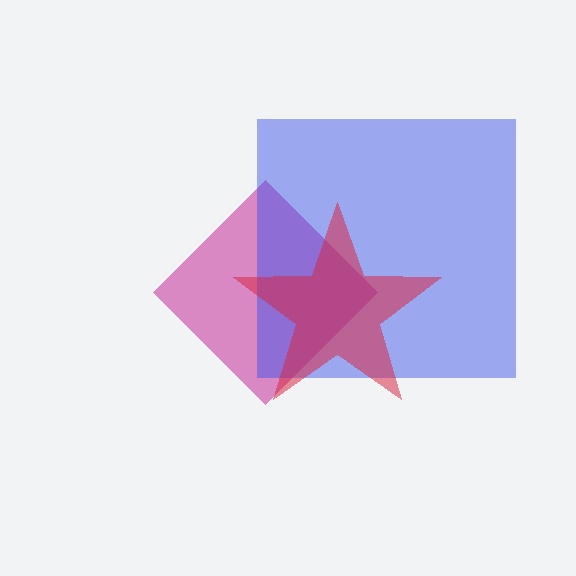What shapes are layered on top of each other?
The layered shapes are: a magenta diamond, a blue square, a red star.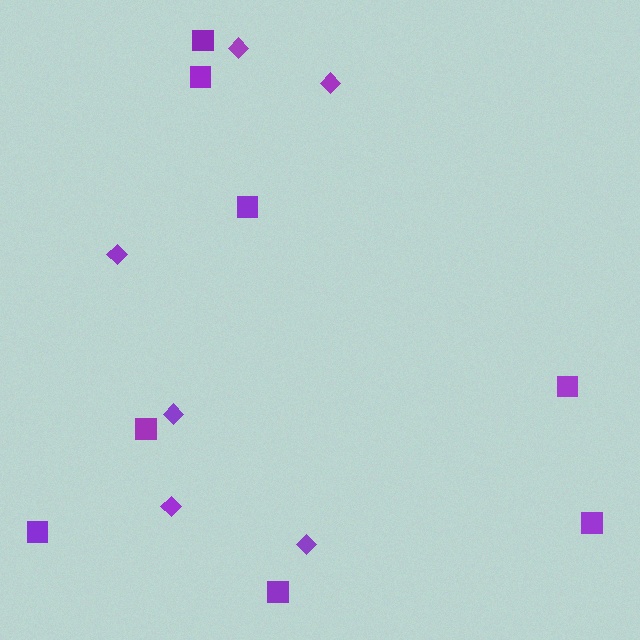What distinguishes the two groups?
There are 2 groups: one group of squares (8) and one group of diamonds (6).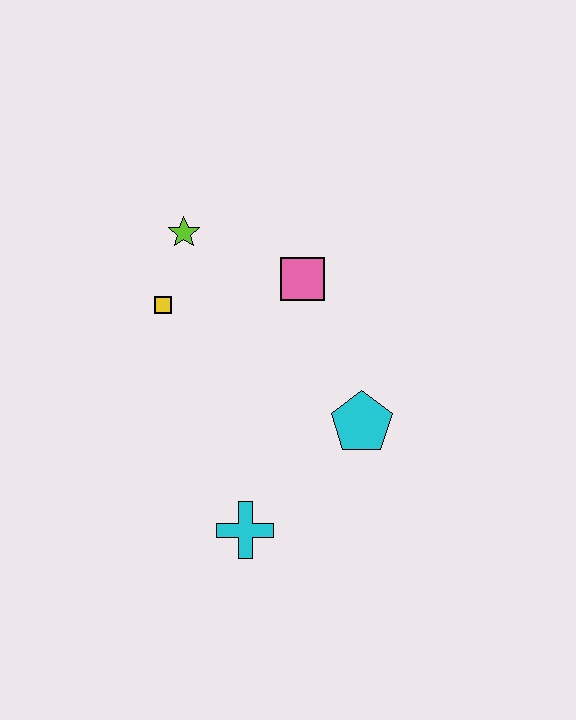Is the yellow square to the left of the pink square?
Yes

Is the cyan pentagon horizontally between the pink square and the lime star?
No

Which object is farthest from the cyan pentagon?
The lime star is farthest from the cyan pentagon.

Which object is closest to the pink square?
The lime star is closest to the pink square.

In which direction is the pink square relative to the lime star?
The pink square is to the right of the lime star.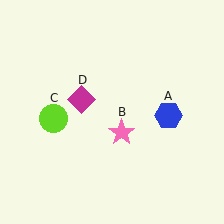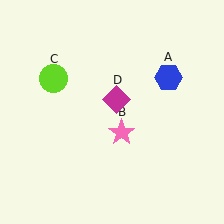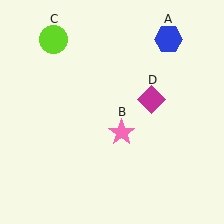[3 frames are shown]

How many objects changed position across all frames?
3 objects changed position: blue hexagon (object A), lime circle (object C), magenta diamond (object D).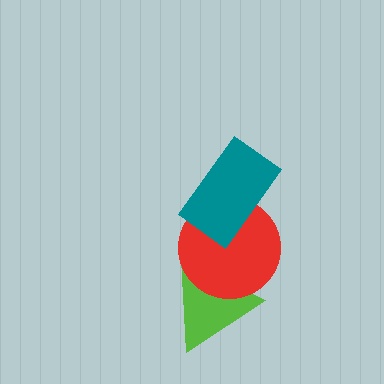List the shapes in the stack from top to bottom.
From top to bottom: the teal rectangle, the red circle, the lime triangle.